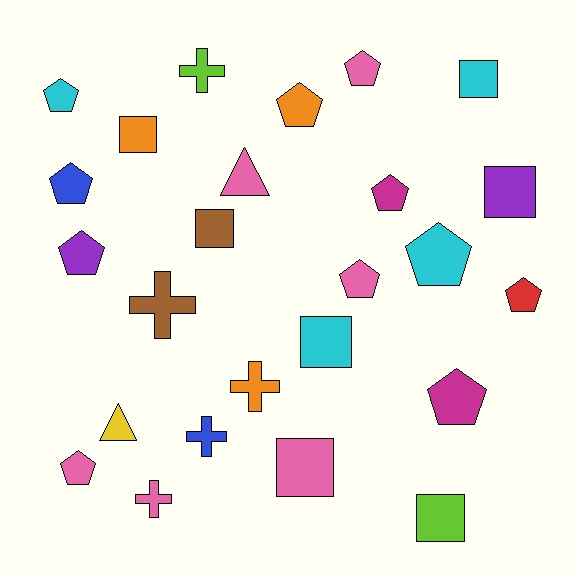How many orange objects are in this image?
There are 3 orange objects.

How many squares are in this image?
There are 7 squares.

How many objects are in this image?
There are 25 objects.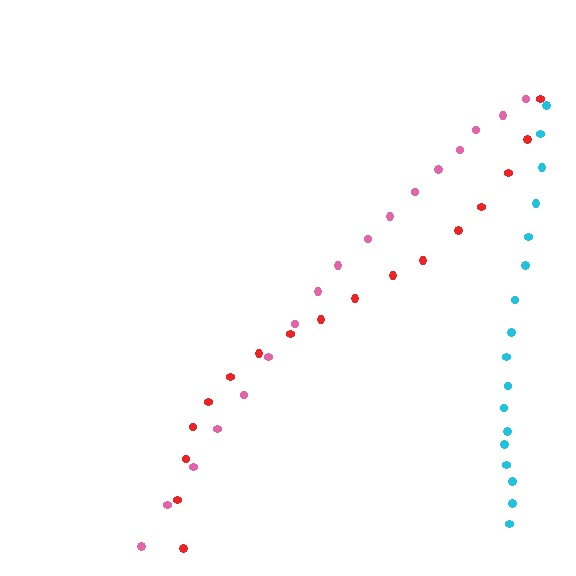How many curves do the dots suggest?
There are 3 distinct paths.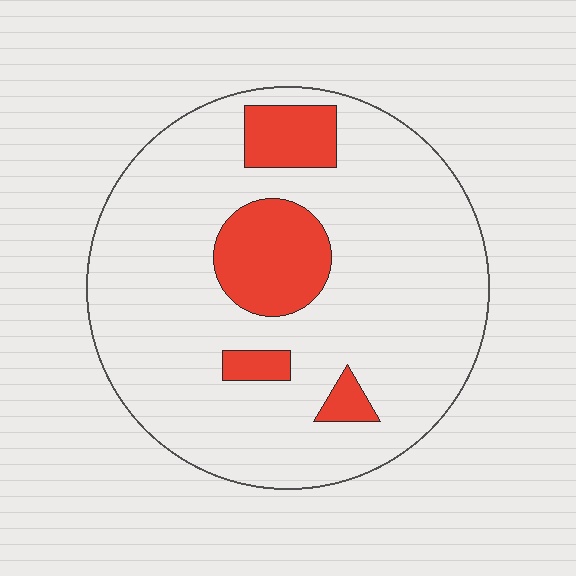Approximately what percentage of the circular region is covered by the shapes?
Approximately 15%.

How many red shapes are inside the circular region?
4.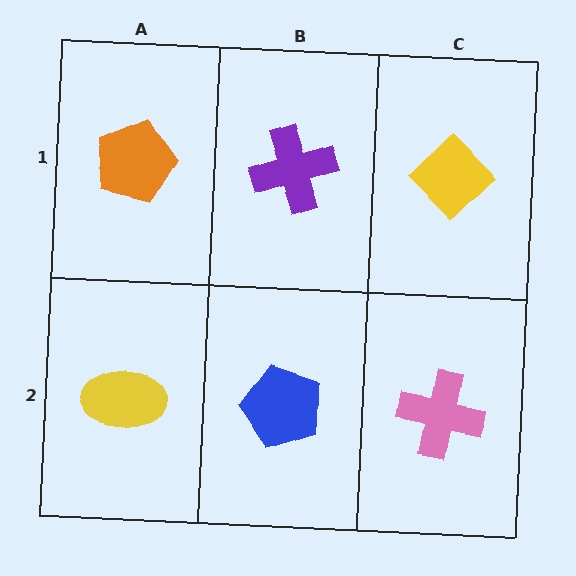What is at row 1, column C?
A yellow diamond.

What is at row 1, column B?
A purple cross.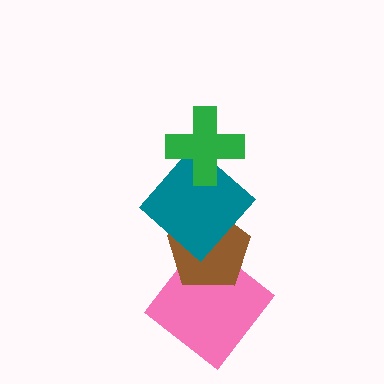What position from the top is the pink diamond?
The pink diamond is 4th from the top.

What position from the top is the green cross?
The green cross is 1st from the top.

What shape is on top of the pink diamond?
The brown pentagon is on top of the pink diamond.